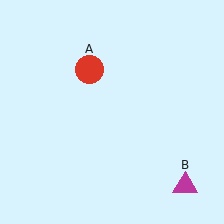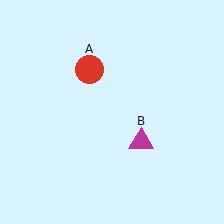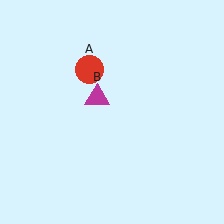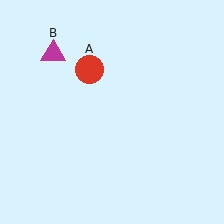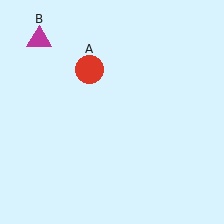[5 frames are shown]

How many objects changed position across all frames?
1 object changed position: magenta triangle (object B).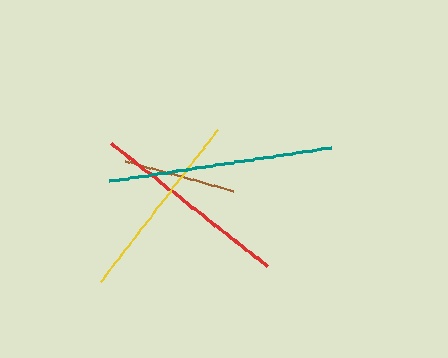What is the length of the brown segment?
The brown segment is approximately 112 pixels long.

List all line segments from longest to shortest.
From longest to shortest: teal, red, yellow, brown.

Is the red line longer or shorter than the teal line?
The teal line is longer than the red line.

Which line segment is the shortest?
The brown line is the shortest at approximately 112 pixels.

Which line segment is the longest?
The teal line is the longest at approximately 224 pixels.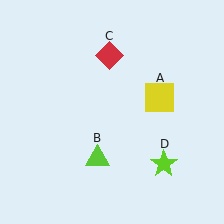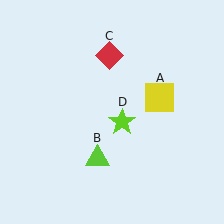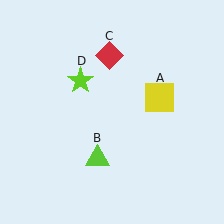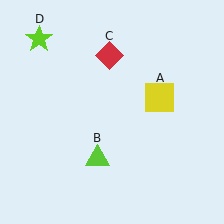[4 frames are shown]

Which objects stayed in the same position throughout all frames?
Yellow square (object A) and lime triangle (object B) and red diamond (object C) remained stationary.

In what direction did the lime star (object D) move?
The lime star (object D) moved up and to the left.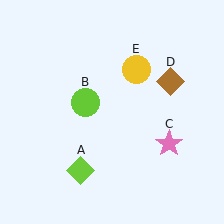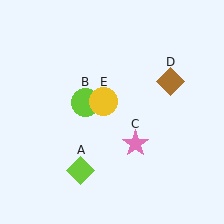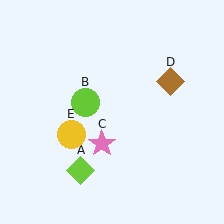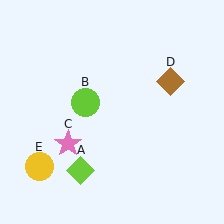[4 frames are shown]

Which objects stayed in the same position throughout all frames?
Lime diamond (object A) and lime circle (object B) and brown diamond (object D) remained stationary.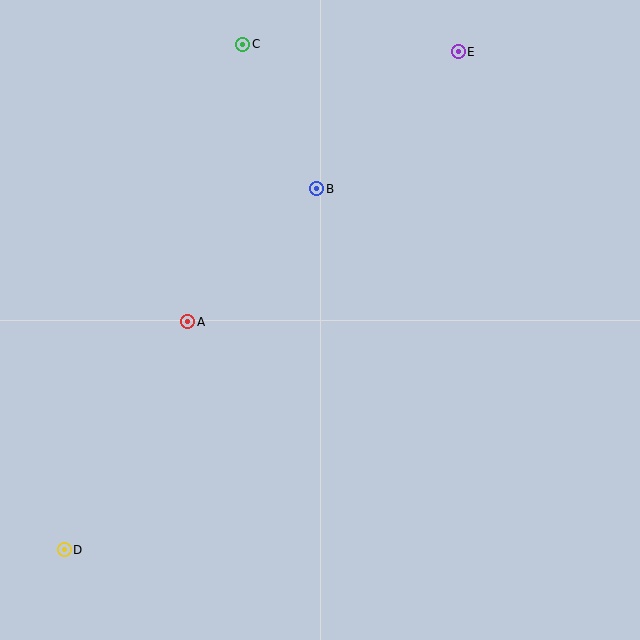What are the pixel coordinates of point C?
Point C is at (243, 44).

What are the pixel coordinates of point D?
Point D is at (64, 550).